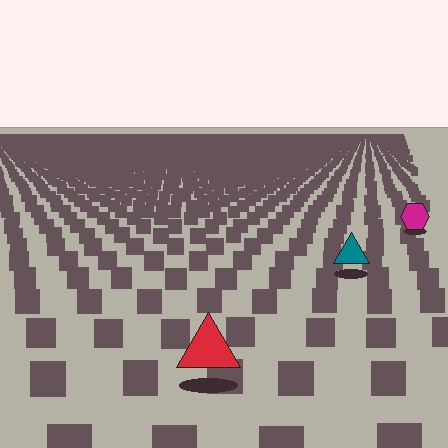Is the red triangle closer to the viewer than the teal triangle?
Yes. The red triangle is closer — you can tell from the texture gradient: the ground texture is coarser near it.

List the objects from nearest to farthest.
From nearest to farthest: the red triangle, the teal triangle, the magenta hexagon.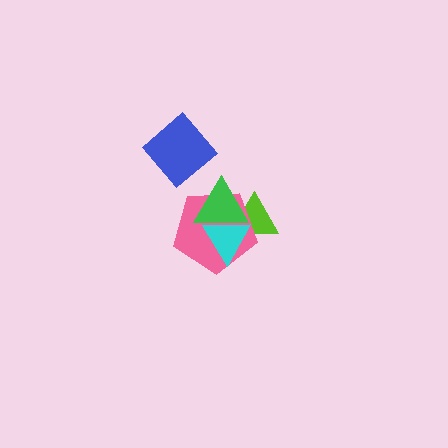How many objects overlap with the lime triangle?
3 objects overlap with the lime triangle.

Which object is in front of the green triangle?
The cyan triangle is in front of the green triangle.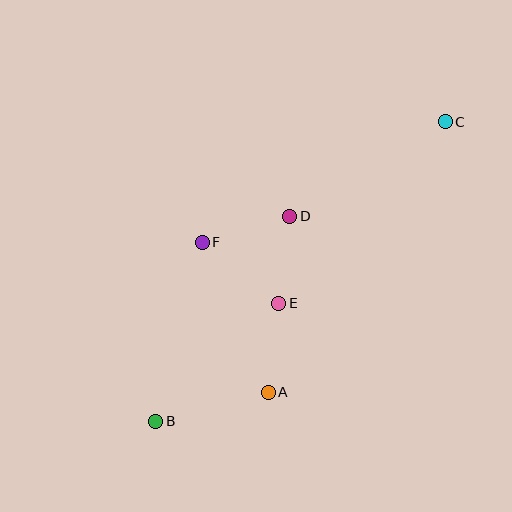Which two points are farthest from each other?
Points B and C are farthest from each other.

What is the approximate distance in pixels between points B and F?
The distance between B and F is approximately 185 pixels.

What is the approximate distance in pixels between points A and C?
The distance between A and C is approximately 323 pixels.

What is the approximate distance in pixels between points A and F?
The distance between A and F is approximately 164 pixels.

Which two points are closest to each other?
Points D and E are closest to each other.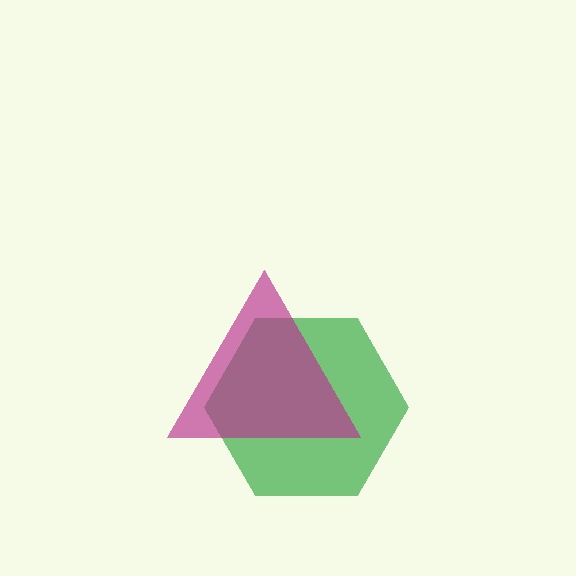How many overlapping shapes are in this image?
There are 2 overlapping shapes in the image.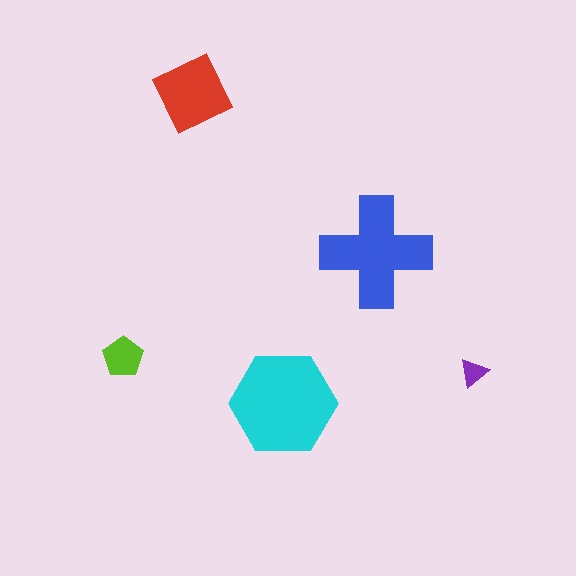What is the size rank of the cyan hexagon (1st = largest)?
1st.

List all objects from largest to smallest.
The cyan hexagon, the blue cross, the red diamond, the lime pentagon, the purple triangle.